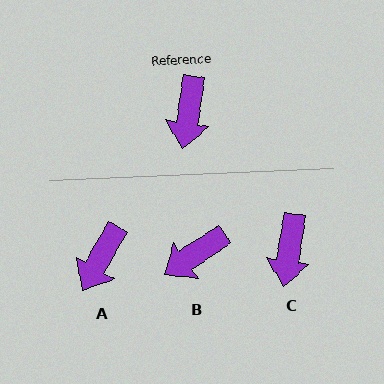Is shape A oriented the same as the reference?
No, it is off by about 21 degrees.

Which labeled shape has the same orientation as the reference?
C.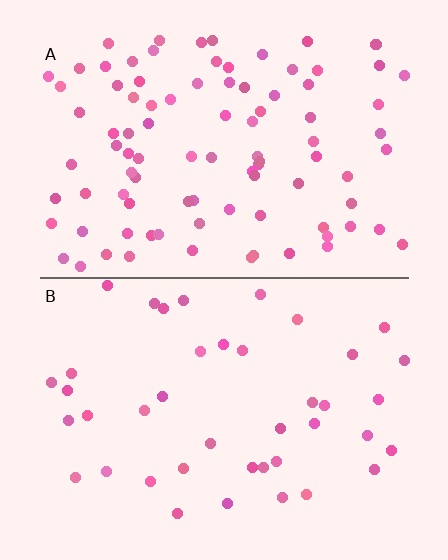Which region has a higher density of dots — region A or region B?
A (the top).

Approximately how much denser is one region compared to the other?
Approximately 2.3× — region A over region B.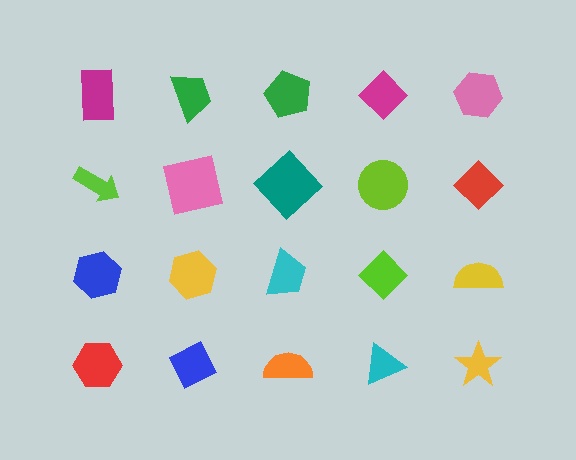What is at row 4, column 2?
A blue diamond.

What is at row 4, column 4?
A cyan triangle.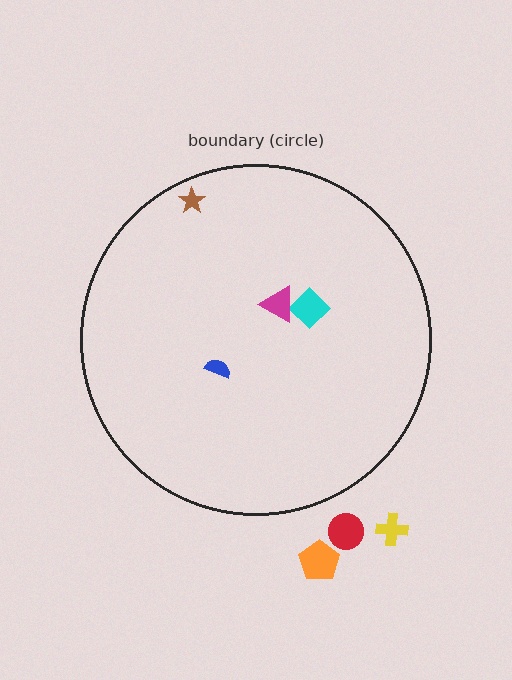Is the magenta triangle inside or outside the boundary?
Inside.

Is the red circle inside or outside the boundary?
Outside.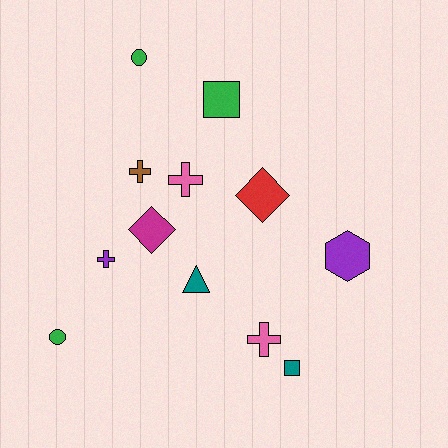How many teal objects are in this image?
There are 2 teal objects.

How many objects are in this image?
There are 12 objects.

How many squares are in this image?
There are 2 squares.